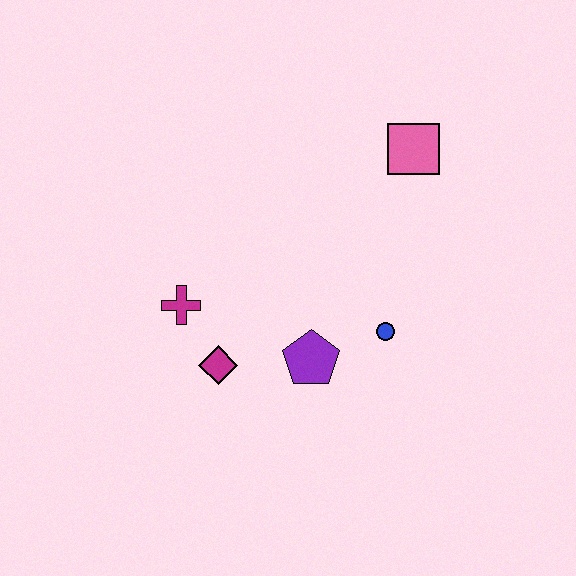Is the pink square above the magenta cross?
Yes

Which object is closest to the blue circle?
The purple pentagon is closest to the blue circle.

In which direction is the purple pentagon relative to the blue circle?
The purple pentagon is to the left of the blue circle.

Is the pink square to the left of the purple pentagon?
No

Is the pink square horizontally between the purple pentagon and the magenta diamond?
No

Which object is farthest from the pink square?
The magenta diamond is farthest from the pink square.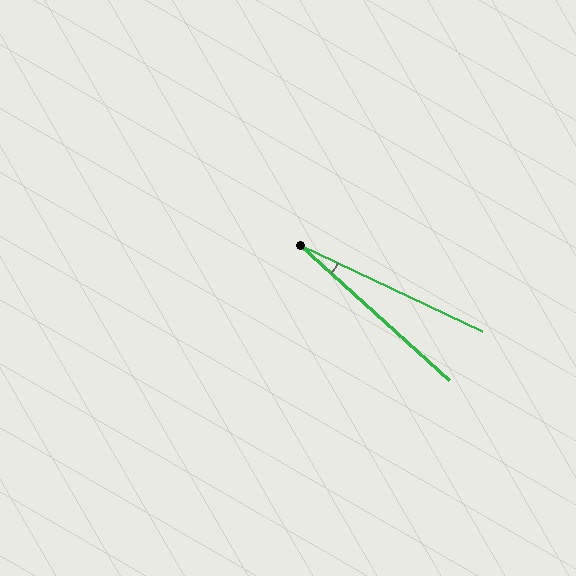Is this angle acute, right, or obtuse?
It is acute.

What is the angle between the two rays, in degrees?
Approximately 17 degrees.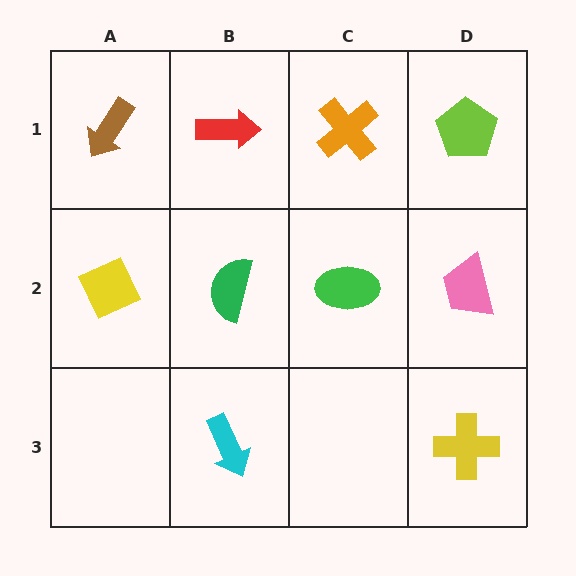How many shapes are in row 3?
2 shapes.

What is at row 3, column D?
A yellow cross.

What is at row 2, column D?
A pink trapezoid.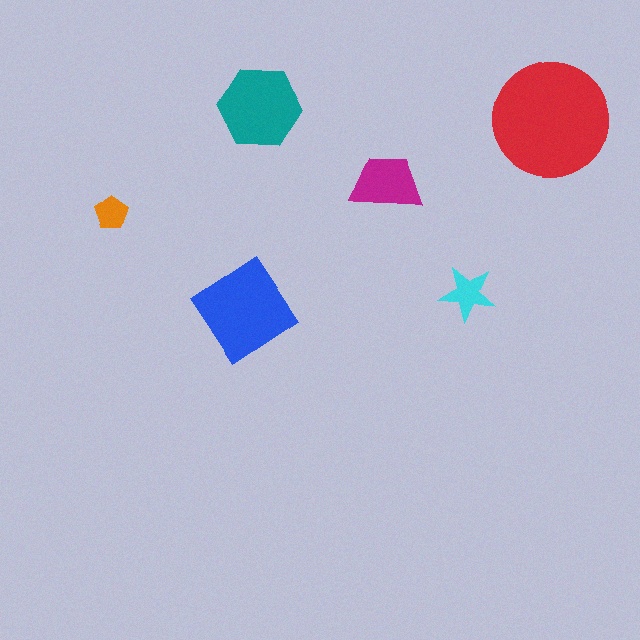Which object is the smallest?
The orange pentagon.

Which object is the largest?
The red circle.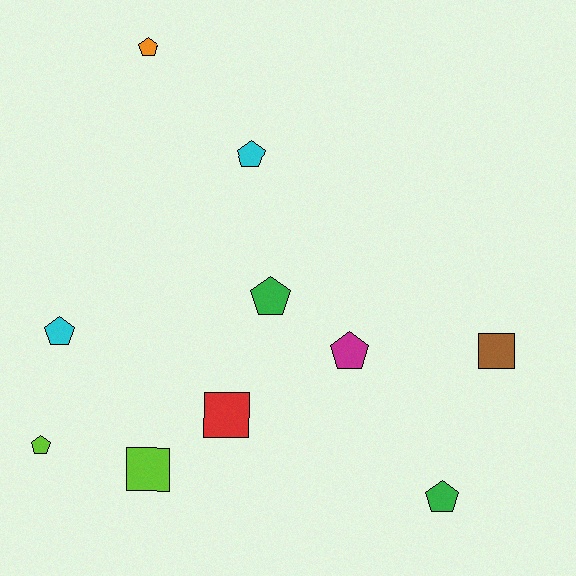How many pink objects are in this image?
There are no pink objects.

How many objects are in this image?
There are 10 objects.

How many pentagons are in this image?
There are 7 pentagons.